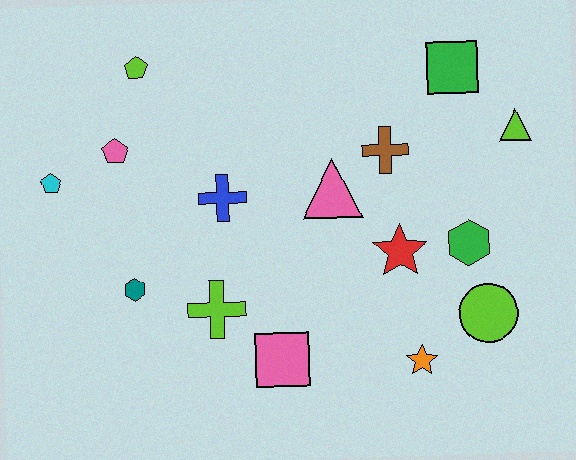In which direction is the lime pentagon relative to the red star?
The lime pentagon is to the left of the red star.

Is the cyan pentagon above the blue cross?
Yes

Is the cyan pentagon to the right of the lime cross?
No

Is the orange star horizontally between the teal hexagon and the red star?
No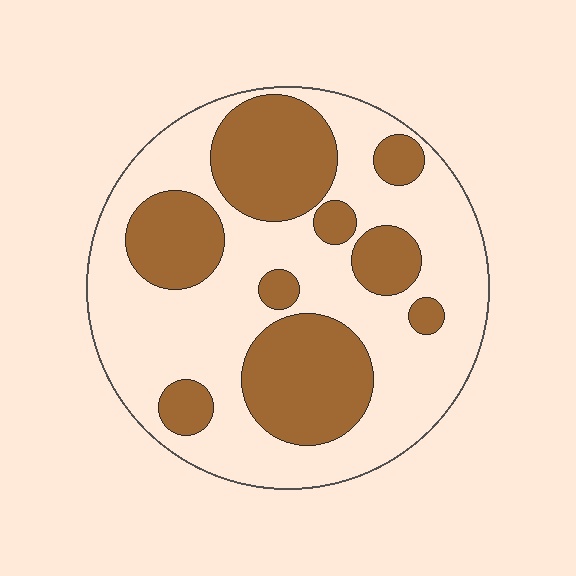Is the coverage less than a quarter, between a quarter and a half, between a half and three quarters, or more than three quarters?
Between a quarter and a half.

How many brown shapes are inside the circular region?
9.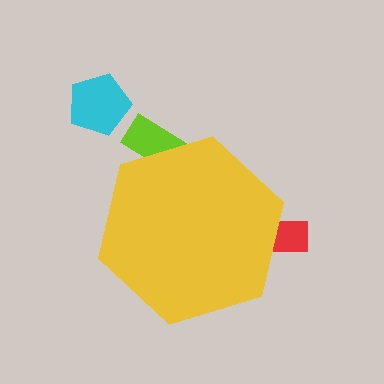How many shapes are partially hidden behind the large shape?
2 shapes are partially hidden.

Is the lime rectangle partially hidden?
Yes, the lime rectangle is partially hidden behind the yellow hexagon.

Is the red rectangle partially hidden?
Yes, the red rectangle is partially hidden behind the yellow hexagon.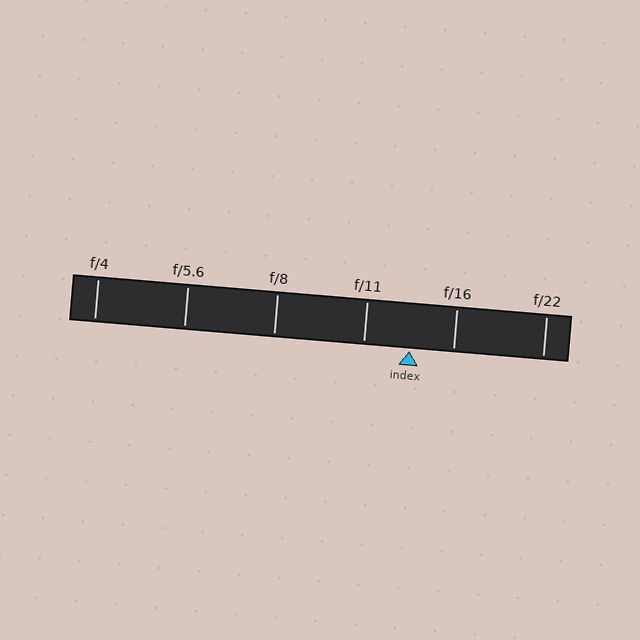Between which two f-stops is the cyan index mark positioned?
The index mark is between f/11 and f/16.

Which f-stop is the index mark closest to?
The index mark is closest to f/16.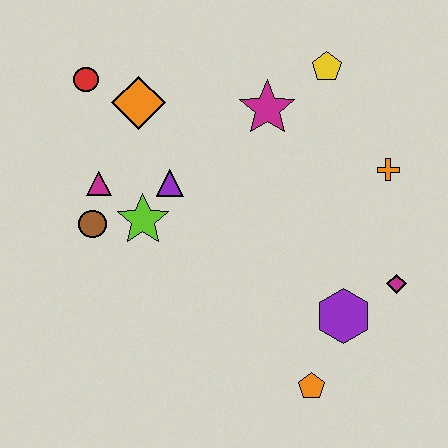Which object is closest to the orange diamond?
The red circle is closest to the orange diamond.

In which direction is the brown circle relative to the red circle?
The brown circle is below the red circle.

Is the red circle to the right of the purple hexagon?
No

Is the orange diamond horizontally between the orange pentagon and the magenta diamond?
No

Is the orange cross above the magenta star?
No